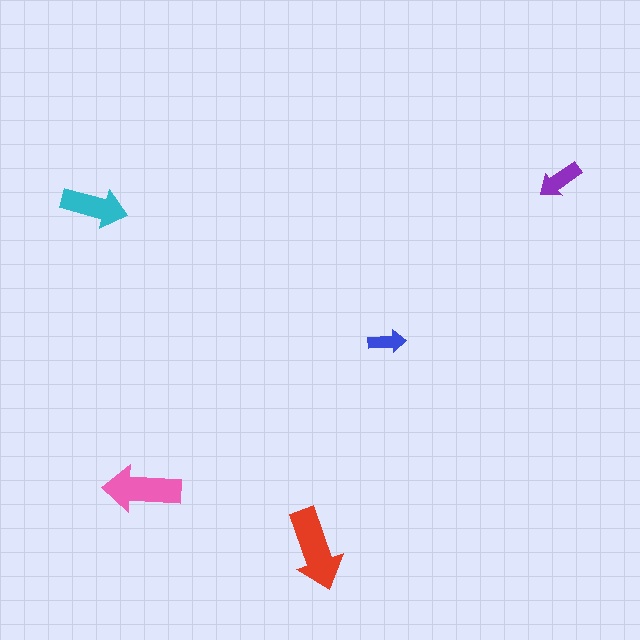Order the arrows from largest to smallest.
the red one, the pink one, the cyan one, the purple one, the blue one.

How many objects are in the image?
There are 5 objects in the image.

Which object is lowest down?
The red arrow is bottommost.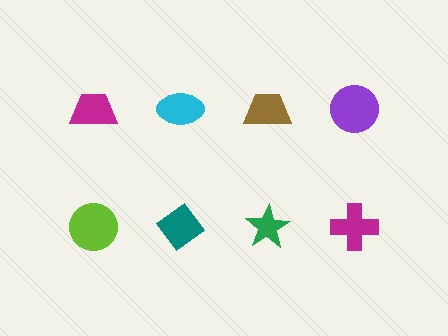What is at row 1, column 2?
A cyan ellipse.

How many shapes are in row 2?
4 shapes.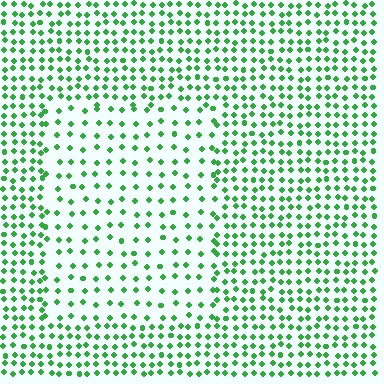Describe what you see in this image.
The image contains small green elements arranged at two different densities. A rectangle-shaped region is visible where the elements are less densely packed than the surrounding area.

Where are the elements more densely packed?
The elements are more densely packed outside the rectangle boundary.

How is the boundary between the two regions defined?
The boundary is defined by a change in element density (approximately 2.0x ratio). All elements are the same color, size, and shape.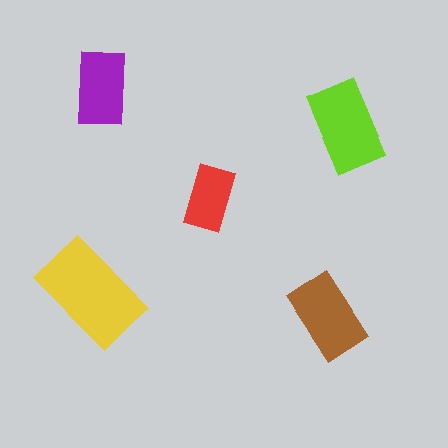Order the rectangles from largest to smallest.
the yellow one, the lime one, the brown one, the purple one, the red one.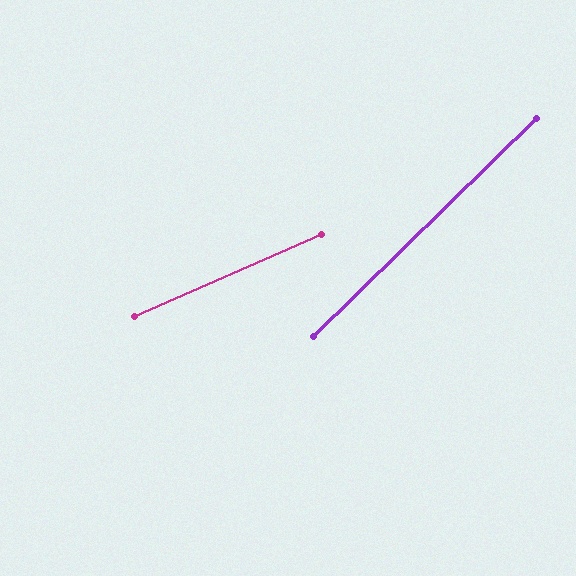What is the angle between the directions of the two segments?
Approximately 21 degrees.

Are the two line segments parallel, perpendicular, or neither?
Neither parallel nor perpendicular — they differ by about 21°.